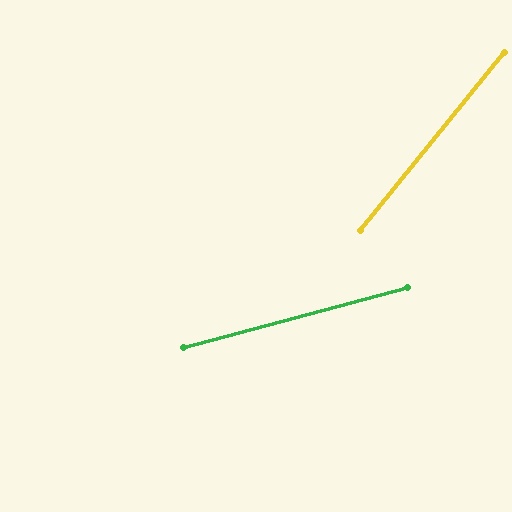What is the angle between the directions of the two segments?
Approximately 36 degrees.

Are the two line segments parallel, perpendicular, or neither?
Neither parallel nor perpendicular — they differ by about 36°.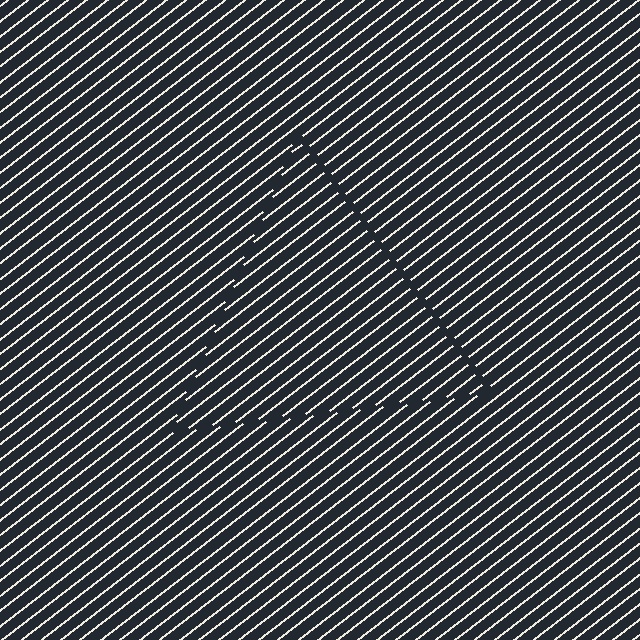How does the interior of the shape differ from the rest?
The interior of the shape contains the same grating, shifted by half a period — the contour is defined by the phase discontinuity where line-ends from the inner and outer gratings abut.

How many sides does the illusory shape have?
3 sides — the line-ends trace a triangle.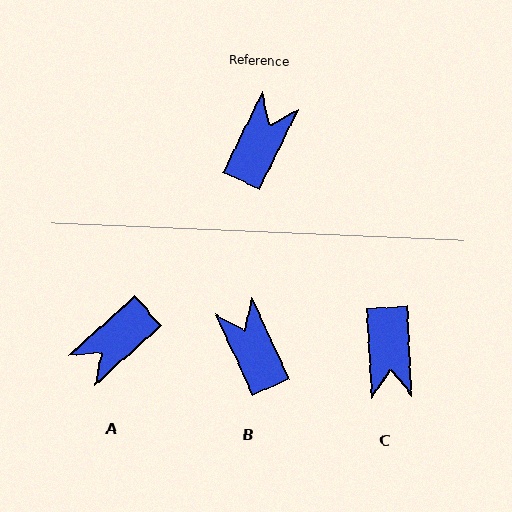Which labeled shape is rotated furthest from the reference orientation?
A, about 158 degrees away.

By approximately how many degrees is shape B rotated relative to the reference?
Approximately 51 degrees counter-clockwise.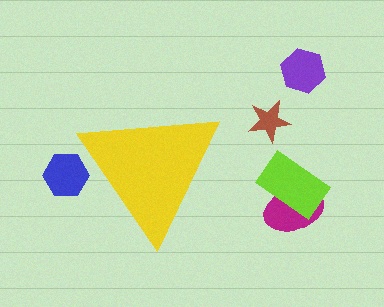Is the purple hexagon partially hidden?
No, the purple hexagon is fully visible.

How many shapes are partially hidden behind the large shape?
1 shape is partially hidden.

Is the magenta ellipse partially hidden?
No, the magenta ellipse is fully visible.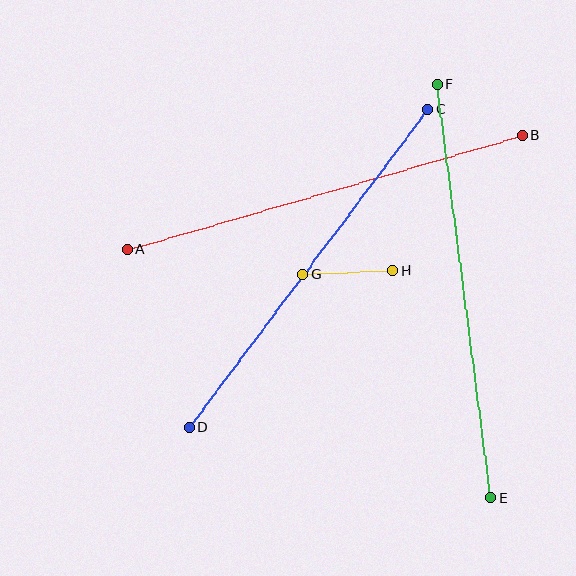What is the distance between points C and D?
The distance is approximately 398 pixels.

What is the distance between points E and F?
The distance is approximately 417 pixels.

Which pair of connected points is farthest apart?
Points E and F are farthest apart.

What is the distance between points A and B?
The distance is approximately 411 pixels.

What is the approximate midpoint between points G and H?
The midpoint is at approximately (347, 273) pixels.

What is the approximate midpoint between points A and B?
The midpoint is at approximately (325, 193) pixels.